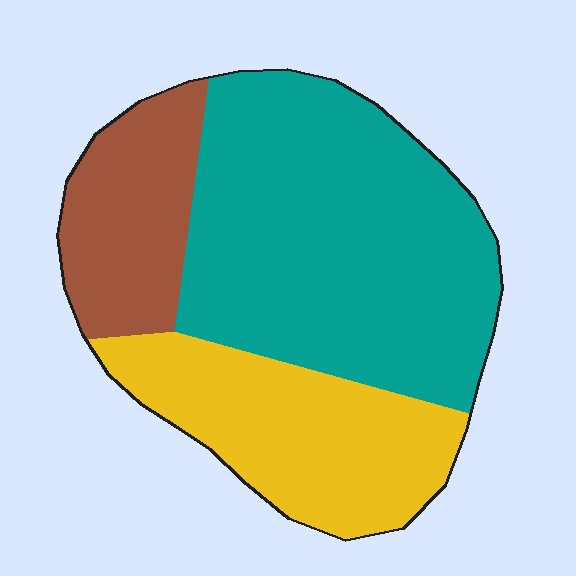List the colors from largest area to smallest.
From largest to smallest: teal, yellow, brown.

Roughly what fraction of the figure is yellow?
Yellow takes up about one quarter (1/4) of the figure.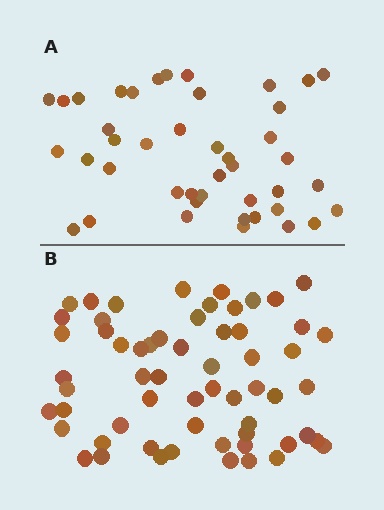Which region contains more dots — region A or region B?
Region B (the bottom region) has more dots.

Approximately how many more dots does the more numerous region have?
Region B has approximately 15 more dots than region A.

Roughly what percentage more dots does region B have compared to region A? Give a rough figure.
About 40% more.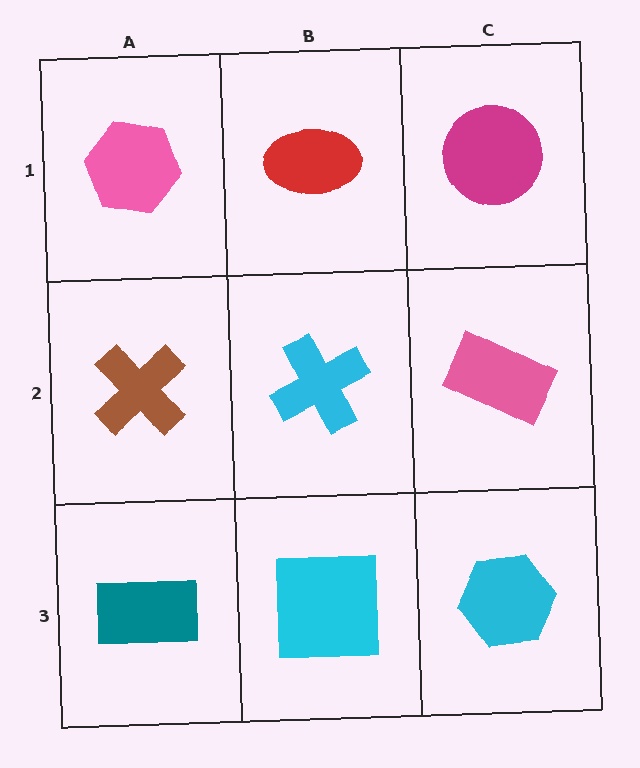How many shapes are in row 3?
3 shapes.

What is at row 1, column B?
A red ellipse.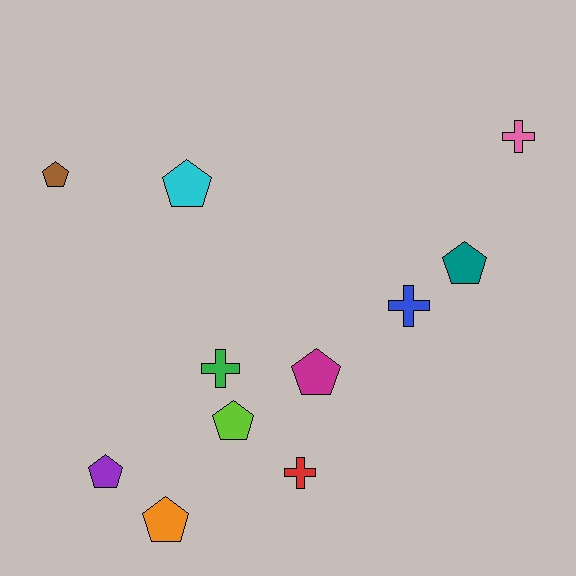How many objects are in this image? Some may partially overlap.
There are 11 objects.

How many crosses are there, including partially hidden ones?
There are 4 crosses.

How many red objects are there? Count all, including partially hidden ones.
There is 1 red object.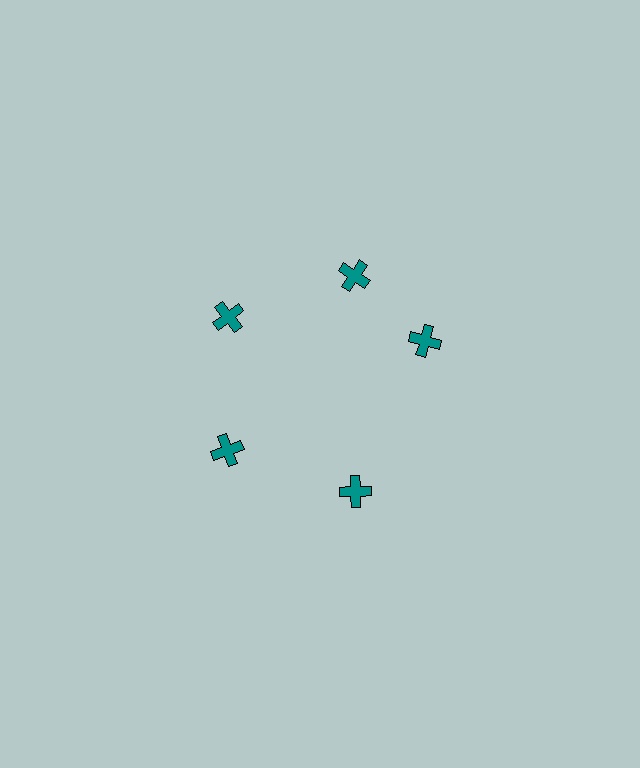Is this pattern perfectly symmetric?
No. The 5 teal crosses are arranged in a ring, but one element near the 3 o'clock position is rotated out of alignment along the ring, breaking the 5-fold rotational symmetry.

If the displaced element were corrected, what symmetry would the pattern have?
It would have 5-fold rotational symmetry — the pattern would map onto itself every 72 degrees.